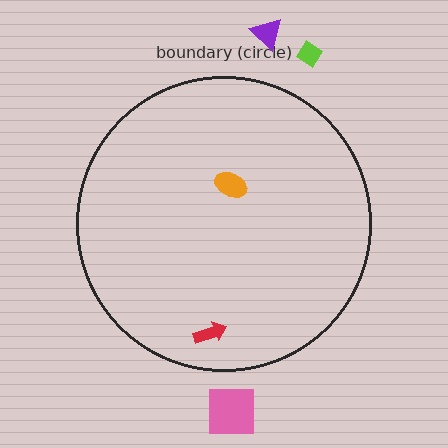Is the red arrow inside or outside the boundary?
Inside.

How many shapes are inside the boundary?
2 inside, 3 outside.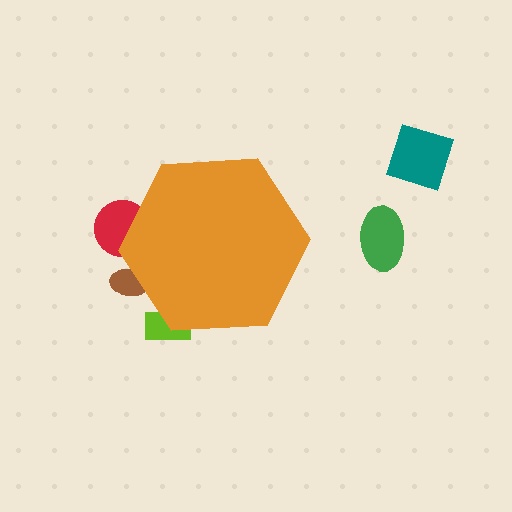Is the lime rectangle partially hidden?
Yes, the lime rectangle is partially hidden behind the orange hexagon.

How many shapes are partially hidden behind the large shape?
3 shapes are partially hidden.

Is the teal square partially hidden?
No, the teal square is fully visible.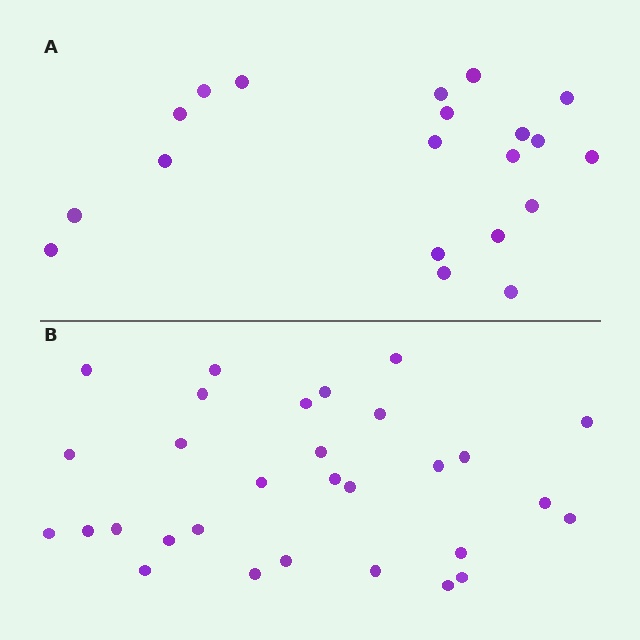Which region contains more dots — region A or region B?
Region B (the bottom region) has more dots.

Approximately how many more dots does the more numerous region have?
Region B has roughly 10 or so more dots than region A.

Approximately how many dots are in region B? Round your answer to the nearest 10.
About 30 dots.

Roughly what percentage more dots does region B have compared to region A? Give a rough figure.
About 50% more.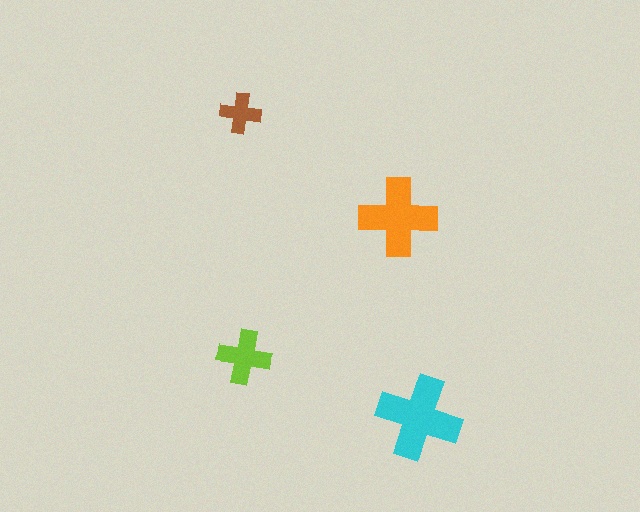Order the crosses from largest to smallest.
the cyan one, the orange one, the lime one, the brown one.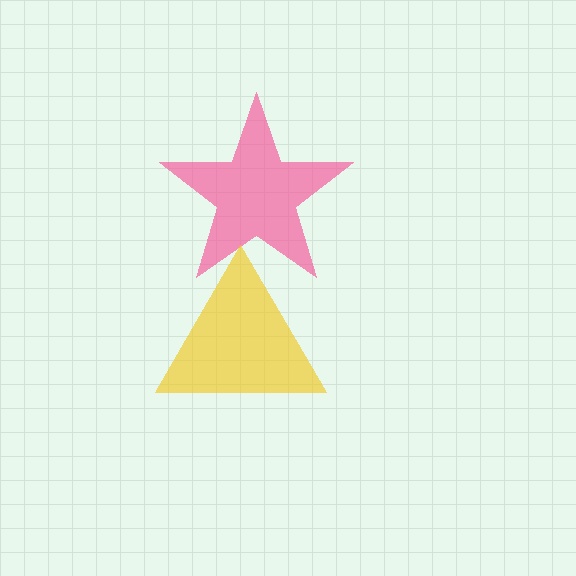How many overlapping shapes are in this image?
There are 2 overlapping shapes in the image.